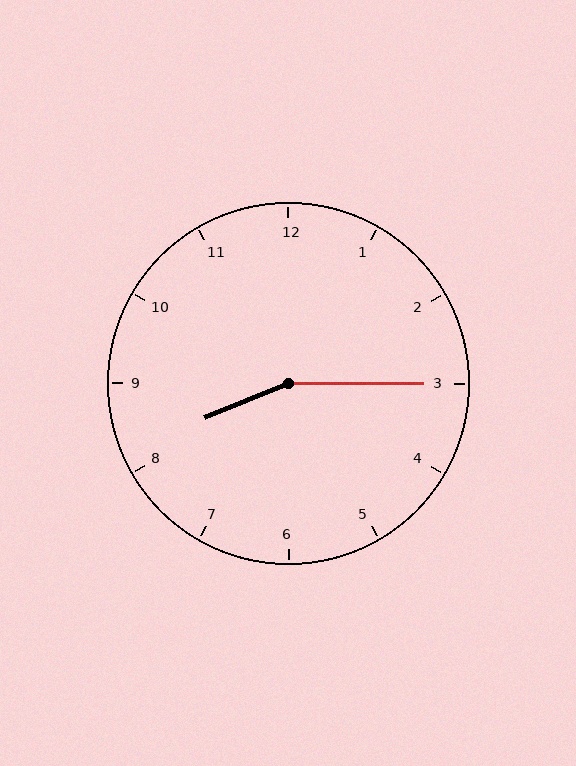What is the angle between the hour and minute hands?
Approximately 158 degrees.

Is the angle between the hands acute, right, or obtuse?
It is obtuse.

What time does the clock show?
8:15.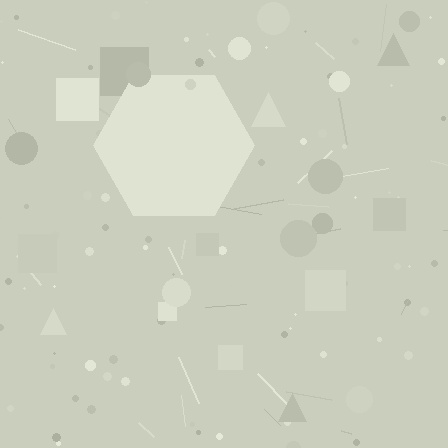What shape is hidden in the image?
A hexagon is hidden in the image.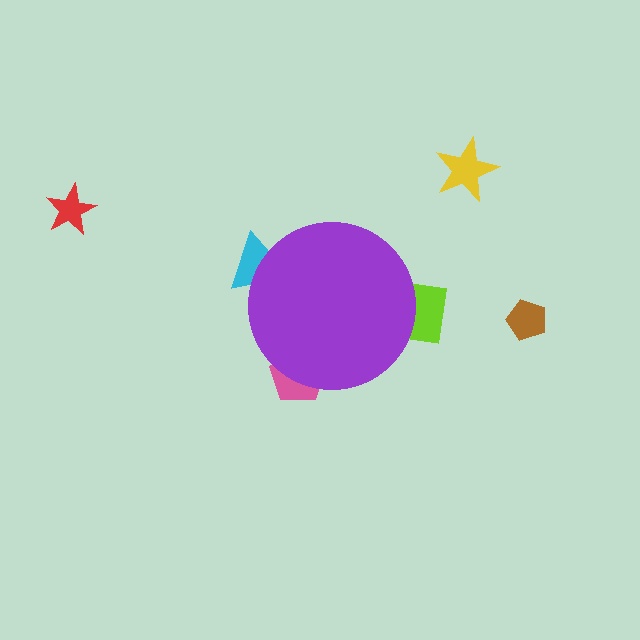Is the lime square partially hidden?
Yes, the lime square is partially hidden behind the purple circle.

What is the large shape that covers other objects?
A purple circle.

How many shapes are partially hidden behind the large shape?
3 shapes are partially hidden.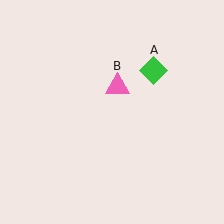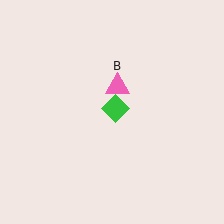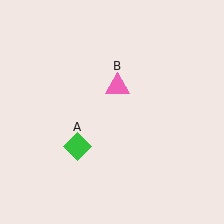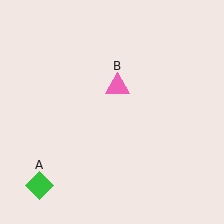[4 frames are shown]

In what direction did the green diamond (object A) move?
The green diamond (object A) moved down and to the left.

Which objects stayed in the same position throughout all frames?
Pink triangle (object B) remained stationary.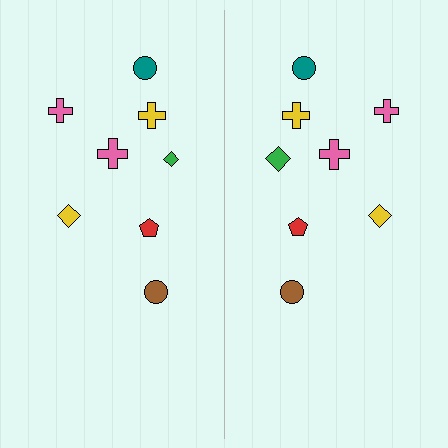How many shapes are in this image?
There are 16 shapes in this image.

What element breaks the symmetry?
The green diamond on the right side has a different size than its mirror counterpart.